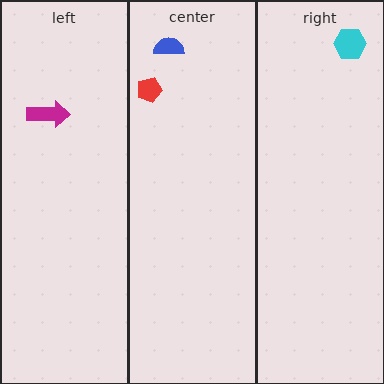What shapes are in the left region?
The magenta arrow.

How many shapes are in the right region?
1.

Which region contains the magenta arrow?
The left region.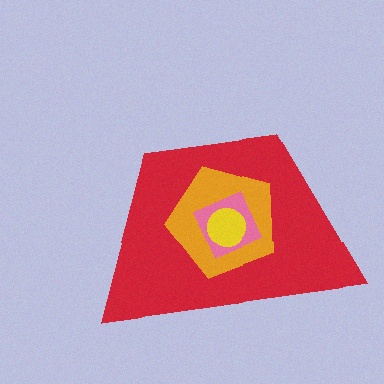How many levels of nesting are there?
4.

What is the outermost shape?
The red trapezoid.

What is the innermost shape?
The yellow circle.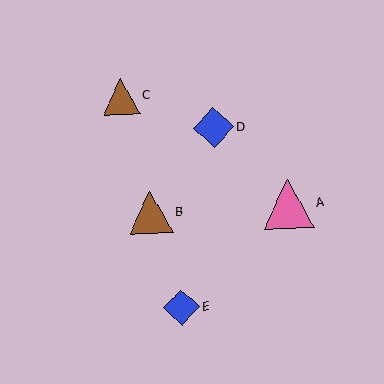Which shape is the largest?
The pink triangle (labeled A) is the largest.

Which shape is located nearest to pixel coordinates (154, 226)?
The brown triangle (labeled B) at (151, 213) is nearest to that location.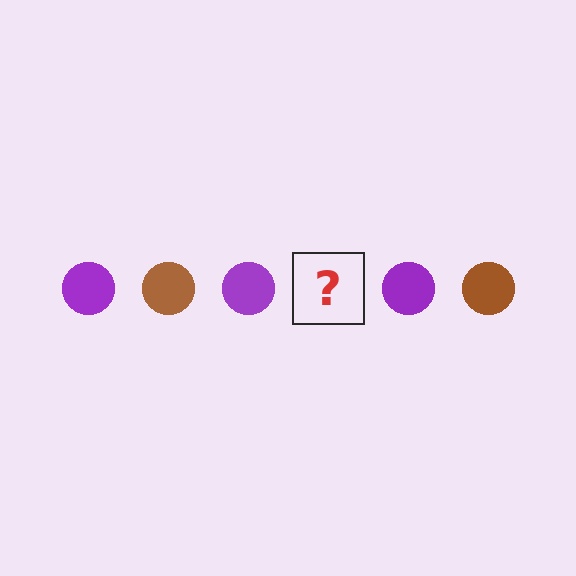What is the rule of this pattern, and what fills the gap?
The rule is that the pattern cycles through purple, brown circles. The gap should be filled with a brown circle.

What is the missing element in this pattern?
The missing element is a brown circle.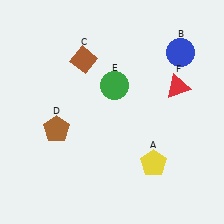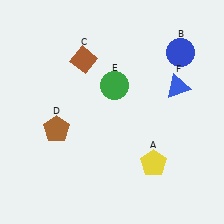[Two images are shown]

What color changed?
The triangle (F) changed from red in Image 1 to blue in Image 2.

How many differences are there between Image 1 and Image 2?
There is 1 difference between the two images.